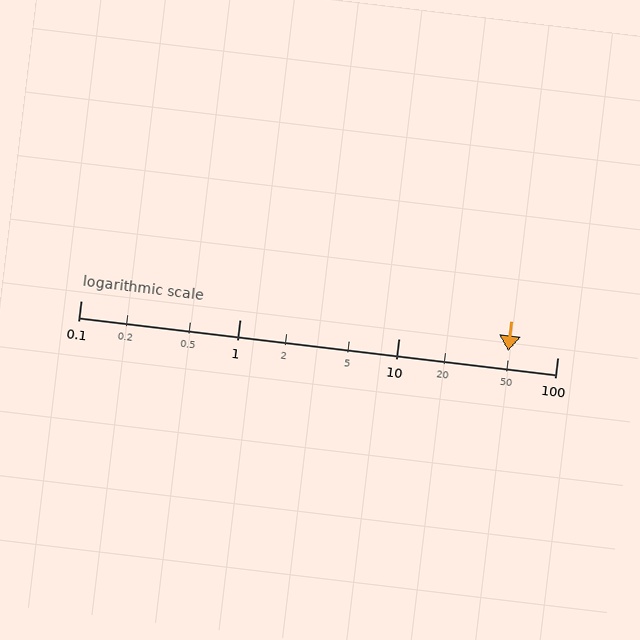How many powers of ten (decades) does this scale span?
The scale spans 3 decades, from 0.1 to 100.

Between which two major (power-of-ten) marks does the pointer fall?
The pointer is between 10 and 100.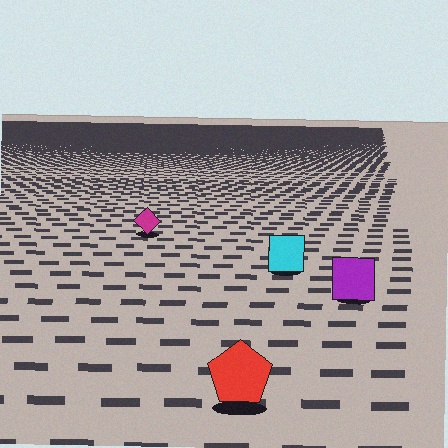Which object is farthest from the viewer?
The magenta diamond is farthest from the viewer. It appears smaller and the ground texture around it is denser.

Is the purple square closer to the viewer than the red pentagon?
No. The red pentagon is closer — you can tell from the texture gradient: the ground texture is coarser near it.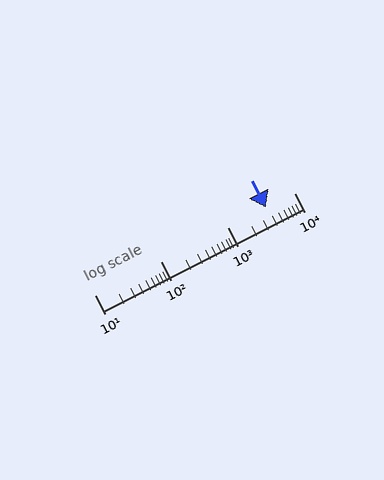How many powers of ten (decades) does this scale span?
The scale spans 3 decades, from 10 to 10000.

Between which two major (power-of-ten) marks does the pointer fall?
The pointer is between 1000 and 10000.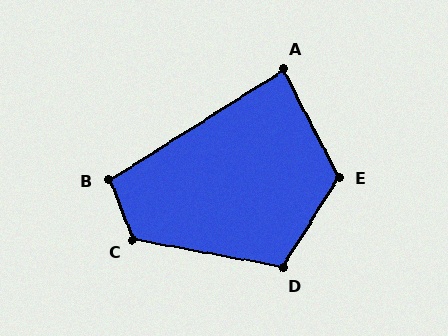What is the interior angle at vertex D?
Approximately 111 degrees (obtuse).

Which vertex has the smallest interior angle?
A, at approximately 85 degrees.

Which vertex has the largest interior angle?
C, at approximately 123 degrees.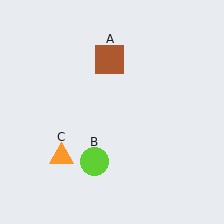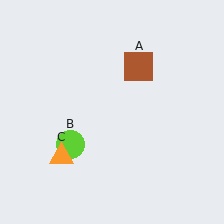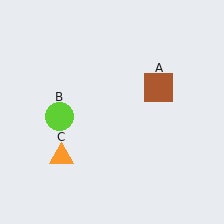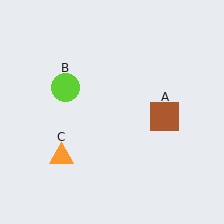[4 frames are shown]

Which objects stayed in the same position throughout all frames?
Orange triangle (object C) remained stationary.